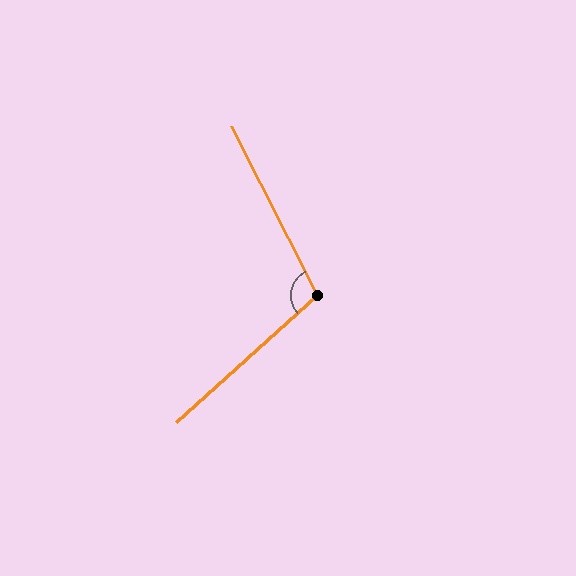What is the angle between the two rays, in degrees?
Approximately 105 degrees.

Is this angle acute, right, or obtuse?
It is obtuse.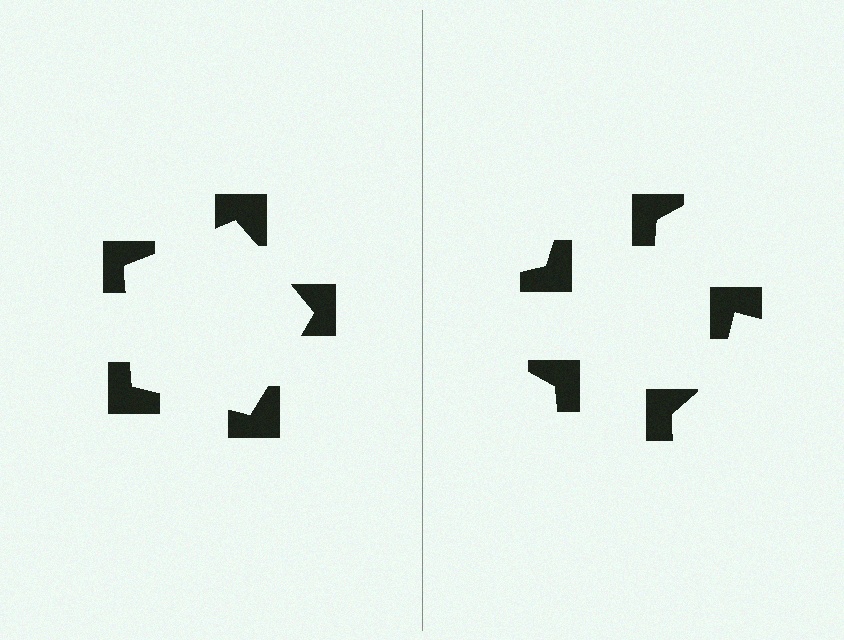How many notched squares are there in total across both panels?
10 — 5 on each side.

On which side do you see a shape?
An illusory pentagon appears on the left side. On the right side the wedge cuts are rotated, so no coherent shape forms.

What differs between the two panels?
The notched squares are positioned identically on both sides; only the wedge orientations differ. On the left they align to a pentagon; on the right they are misaligned.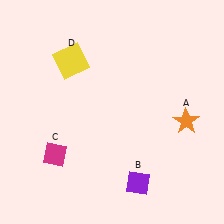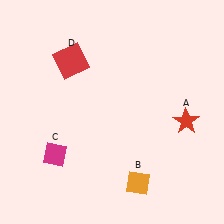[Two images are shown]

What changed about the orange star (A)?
In Image 1, A is orange. In Image 2, it changed to red.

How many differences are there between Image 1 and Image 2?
There are 3 differences between the two images.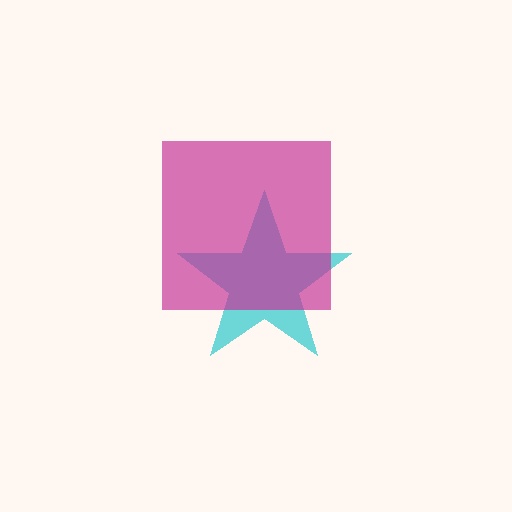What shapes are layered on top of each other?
The layered shapes are: a cyan star, a magenta square.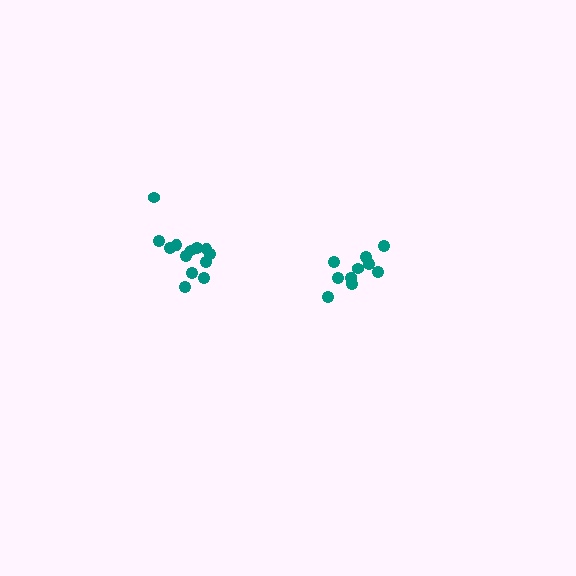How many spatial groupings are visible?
There are 2 spatial groupings.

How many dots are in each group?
Group 1: 13 dots, Group 2: 11 dots (24 total).